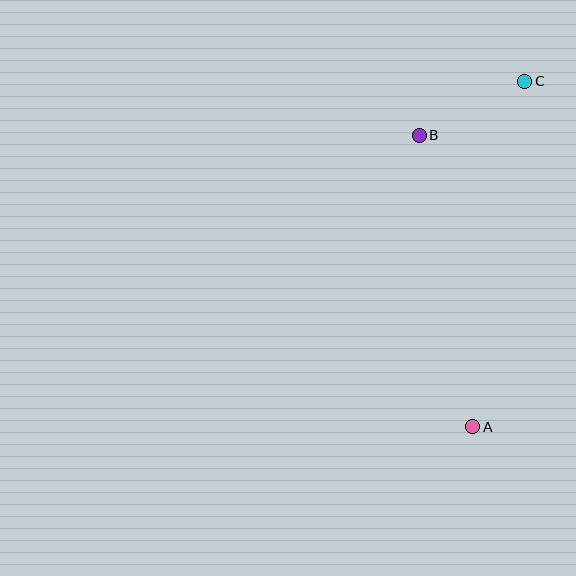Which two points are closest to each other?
Points B and C are closest to each other.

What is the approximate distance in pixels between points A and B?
The distance between A and B is approximately 296 pixels.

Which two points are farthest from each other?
Points A and C are farthest from each other.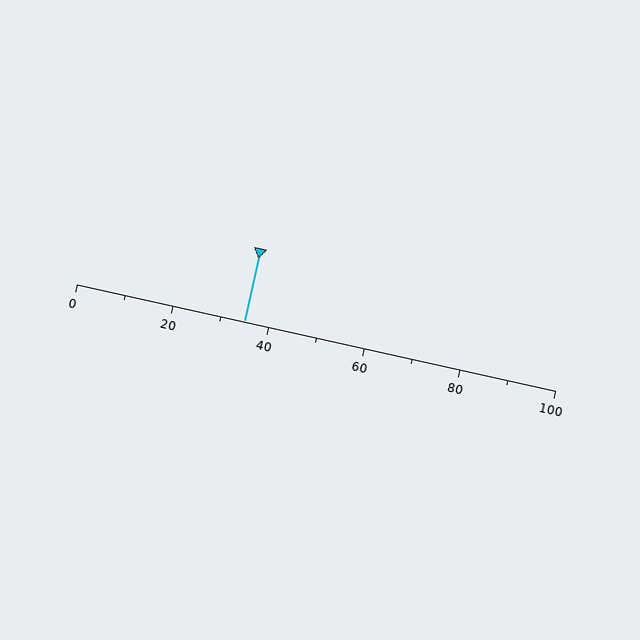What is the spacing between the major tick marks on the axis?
The major ticks are spaced 20 apart.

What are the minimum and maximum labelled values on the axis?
The axis runs from 0 to 100.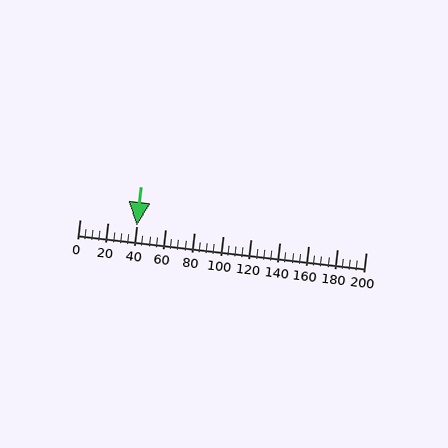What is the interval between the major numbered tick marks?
The major tick marks are spaced 20 units apart.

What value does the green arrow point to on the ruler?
The green arrow points to approximately 40.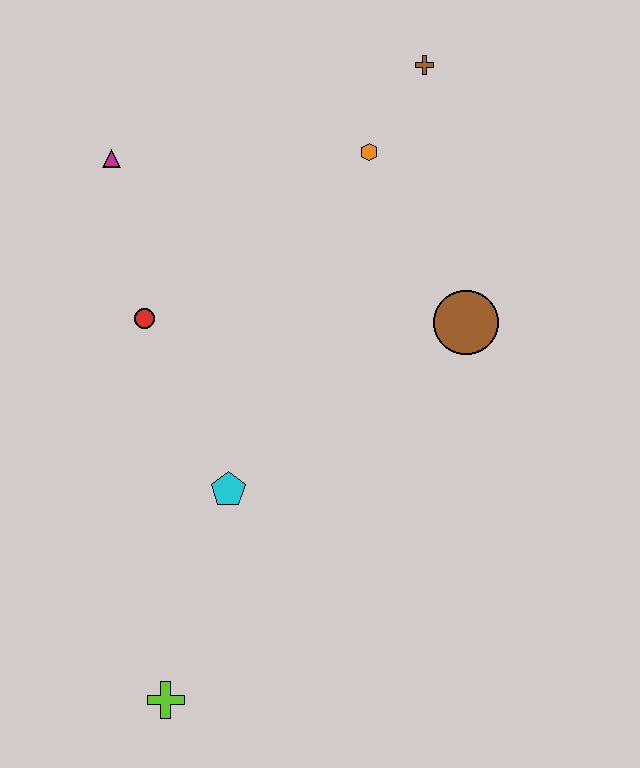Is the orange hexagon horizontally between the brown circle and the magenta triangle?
Yes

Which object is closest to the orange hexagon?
The brown cross is closest to the orange hexagon.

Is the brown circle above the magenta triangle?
No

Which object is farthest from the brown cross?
The lime cross is farthest from the brown cross.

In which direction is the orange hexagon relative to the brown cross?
The orange hexagon is below the brown cross.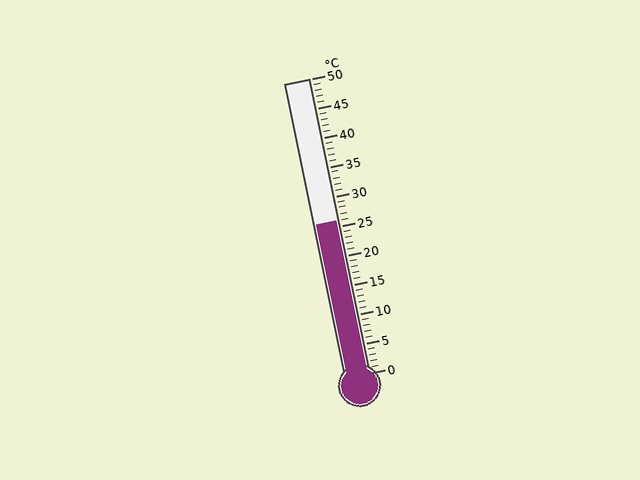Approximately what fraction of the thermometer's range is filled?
The thermometer is filled to approximately 50% of its range.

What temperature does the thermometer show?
The thermometer shows approximately 26°C.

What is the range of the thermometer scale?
The thermometer scale ranges from 0°C to 50°C.